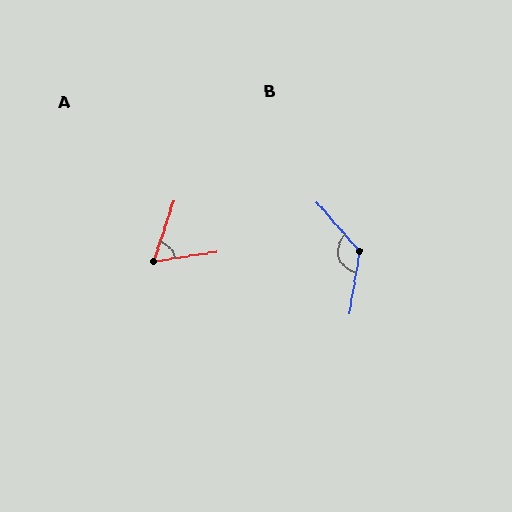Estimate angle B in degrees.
Approximately 130 degrees.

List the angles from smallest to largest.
A (63°), B (130°).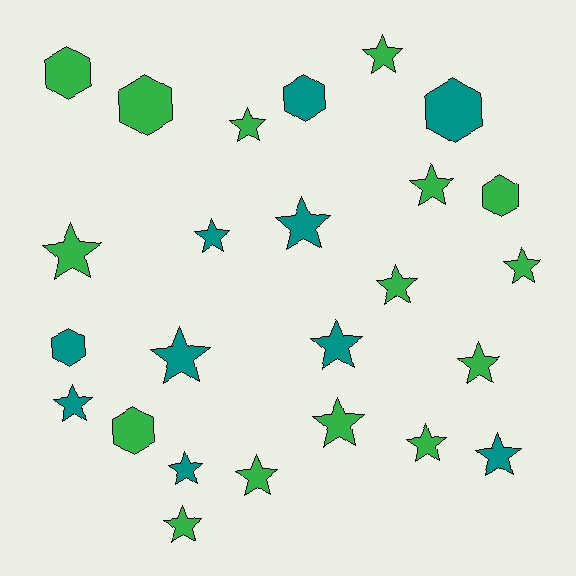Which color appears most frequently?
Green, with 15 objects.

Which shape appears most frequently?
Star, with 18 objects.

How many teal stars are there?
There are 7 teal stars.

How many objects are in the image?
There are 25 objects.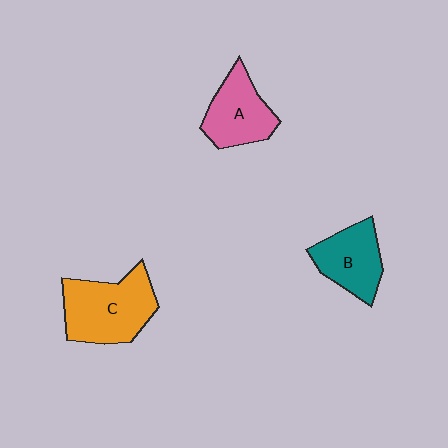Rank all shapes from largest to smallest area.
From largest to smallest: C (orange), A (pink), B (teal).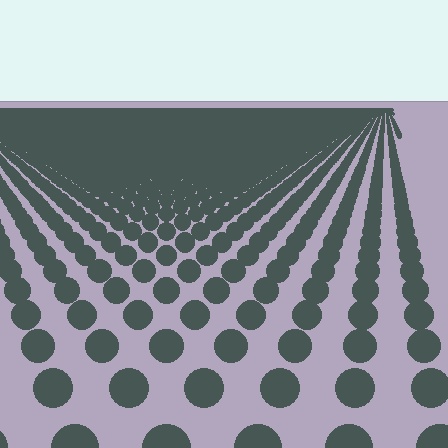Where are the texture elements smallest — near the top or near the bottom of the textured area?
Near the top.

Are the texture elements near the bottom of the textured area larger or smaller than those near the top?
Larger. Near the bottom, elements are closer to the viewer and appear at a bigger on-screen size.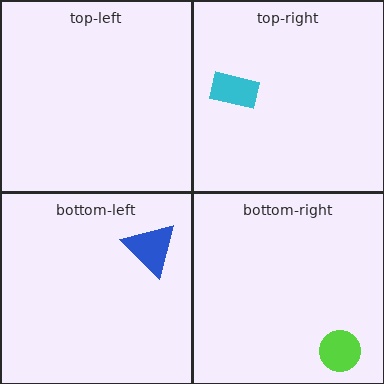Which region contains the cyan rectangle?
The top-right region.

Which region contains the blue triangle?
The bottom-left region.